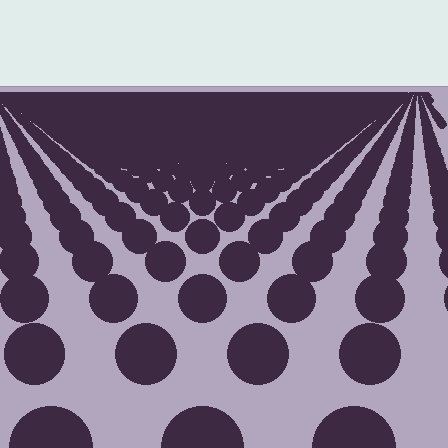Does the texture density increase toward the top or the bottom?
Density increases toward the top.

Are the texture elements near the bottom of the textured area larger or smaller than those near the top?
Larger. Near the bottom, elements are closer to the viewer and appear at a bigger on-screen size.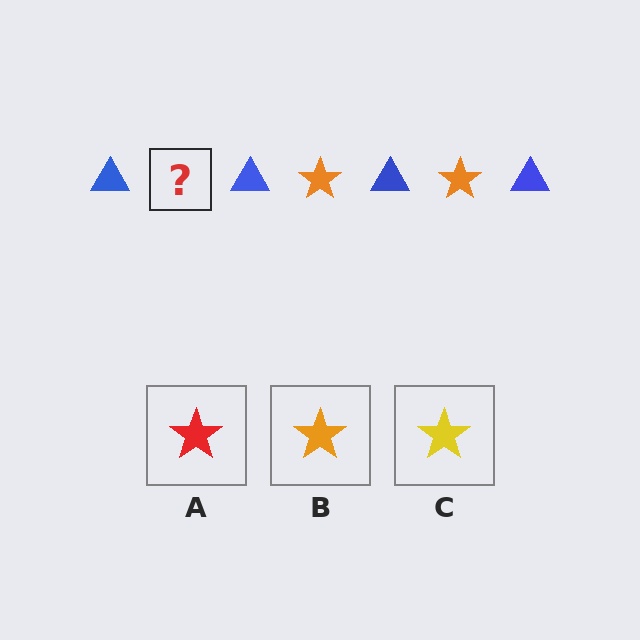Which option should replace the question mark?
Option B.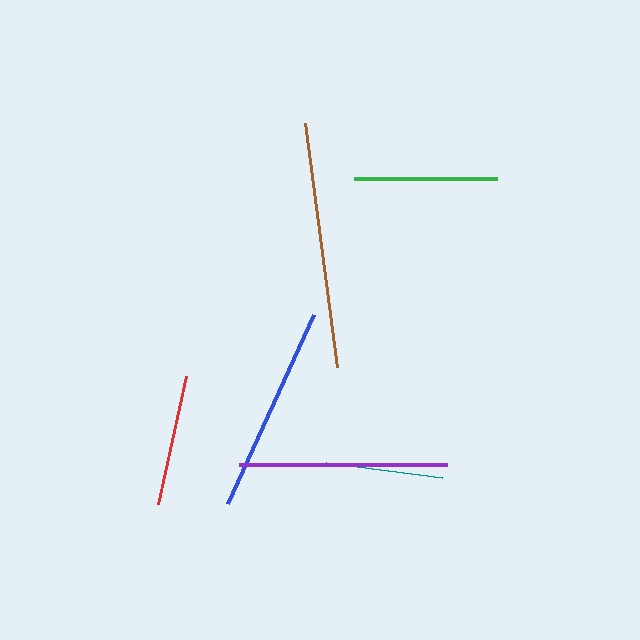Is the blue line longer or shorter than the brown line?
The brown line is longer than the blue line.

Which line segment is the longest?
The brown line is the longest at approximately 246 pixels.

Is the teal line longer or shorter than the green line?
The green line is longer than the teal line.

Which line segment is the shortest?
The teal line is the shortest at approximately 117 pixels.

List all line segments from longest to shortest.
From longest to shortest: brown, purple, blue, green, red, teal.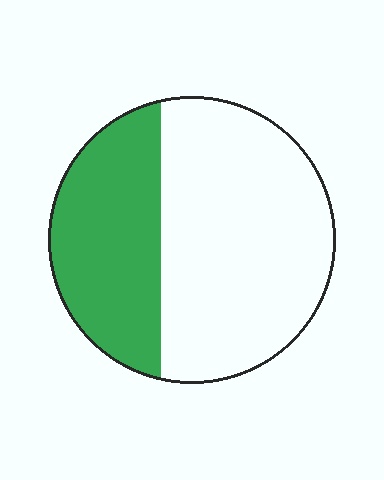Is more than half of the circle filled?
No.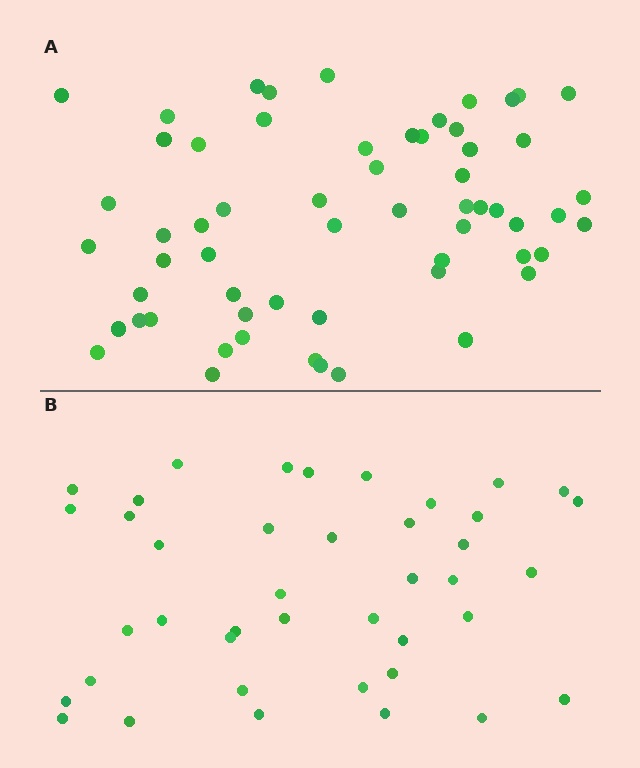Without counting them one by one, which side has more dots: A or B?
Region A (the top region) has more dots.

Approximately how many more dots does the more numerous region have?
Region A has approximately 20 more dots than region B.